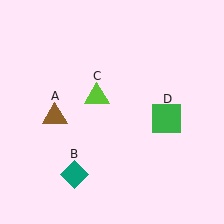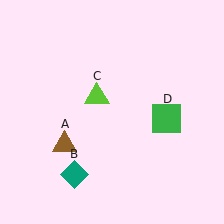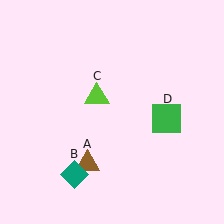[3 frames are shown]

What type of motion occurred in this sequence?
The brown triangle (object A) rotated counterclockwise around the center of the scene.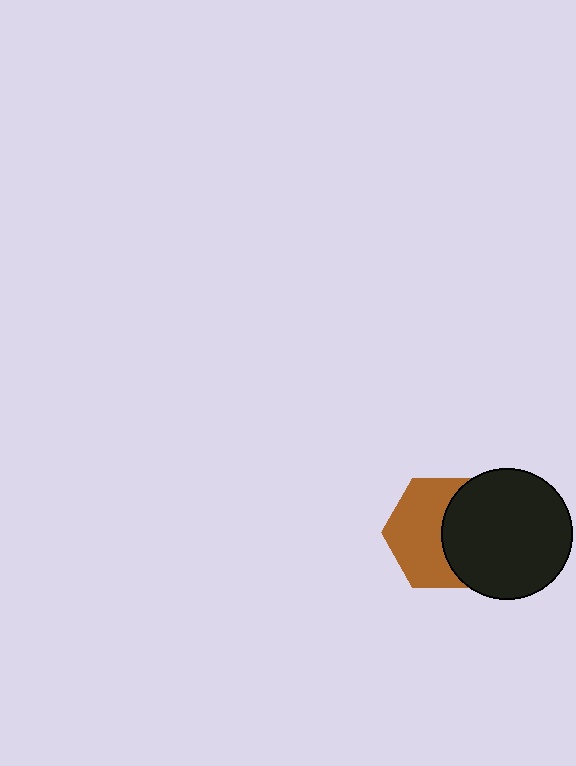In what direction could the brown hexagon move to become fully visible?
The brown hexagon could move left. That would shift it out from behind the black circle entirely.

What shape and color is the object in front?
The object in front is a black circle.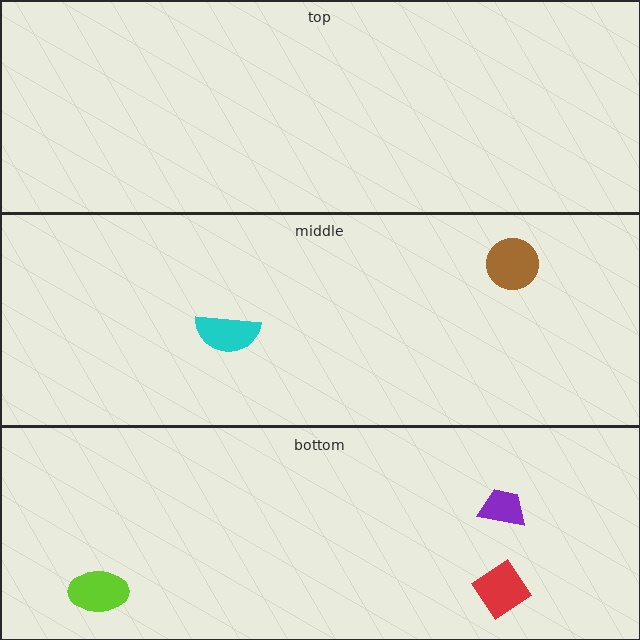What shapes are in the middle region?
The brown circle, the cyan semicircle.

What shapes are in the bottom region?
The purple trapezoid, the lime ellipse, the red diamond.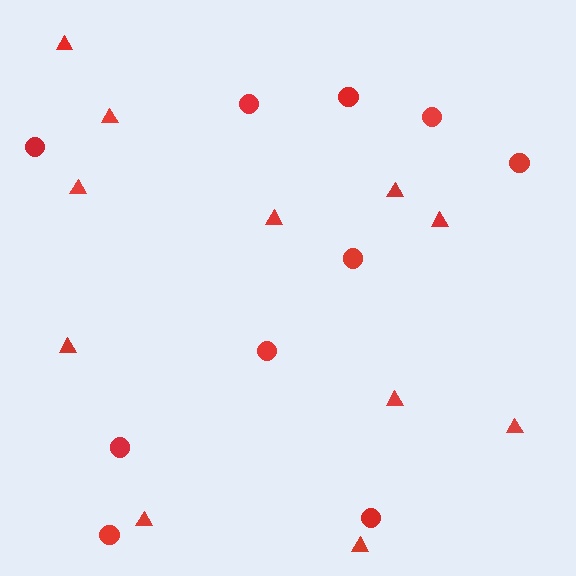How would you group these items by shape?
There are 2 groups: one group of circles (10) and one group of triangles (11).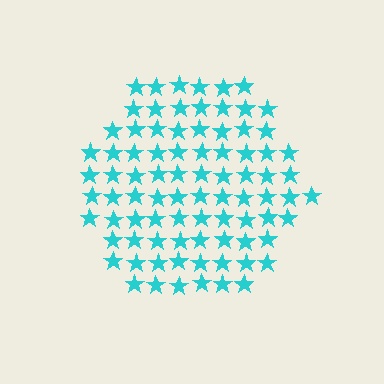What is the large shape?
The large shape is a hexagon.